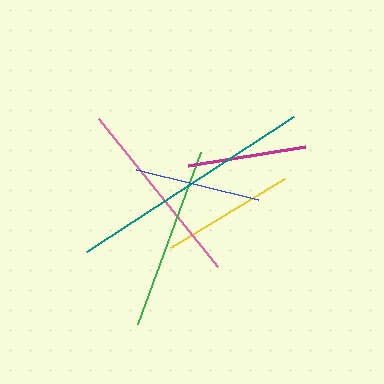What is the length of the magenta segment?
The magenta segment is approximately 119 pixels long.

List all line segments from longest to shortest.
From longest to shortest: teal, pink, green, yellow, blue, magenta.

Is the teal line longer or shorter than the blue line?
The teal line is longer than the blue line.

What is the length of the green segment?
The green segment is approximately 183 pixels long.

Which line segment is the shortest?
The magenta line is the shortest at approximately 119 pixels.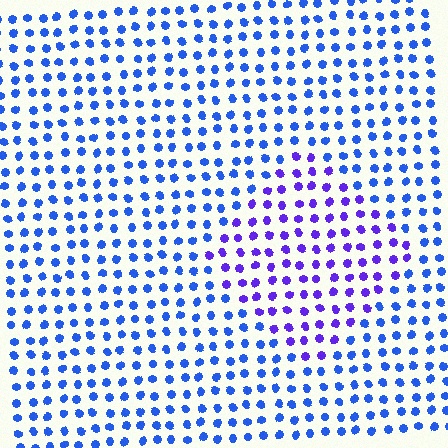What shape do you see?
I see a diamond.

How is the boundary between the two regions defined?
The boundary is defined purely by a slight shift in hue (about 36 degrees). Spacing, size, and orientation are identical on both sides.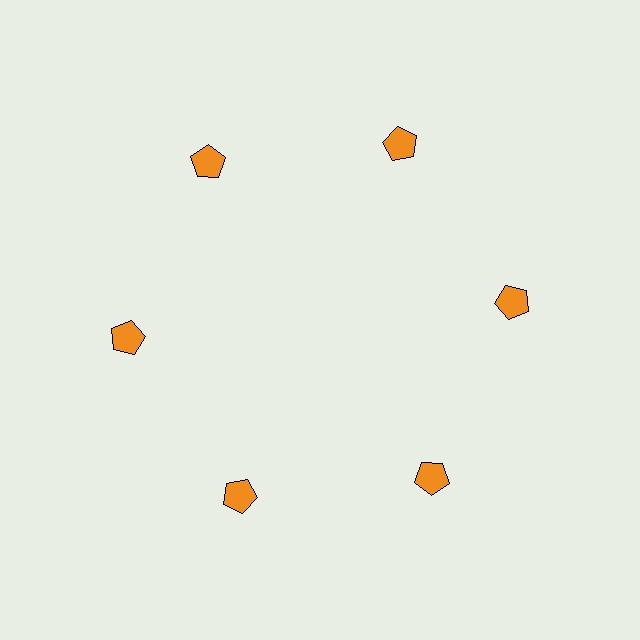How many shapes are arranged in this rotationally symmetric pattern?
There are 6 shapes, arranged in 6 groups of 1.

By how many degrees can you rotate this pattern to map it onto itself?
The pattern maps onto itself every 60 degrees of rotation.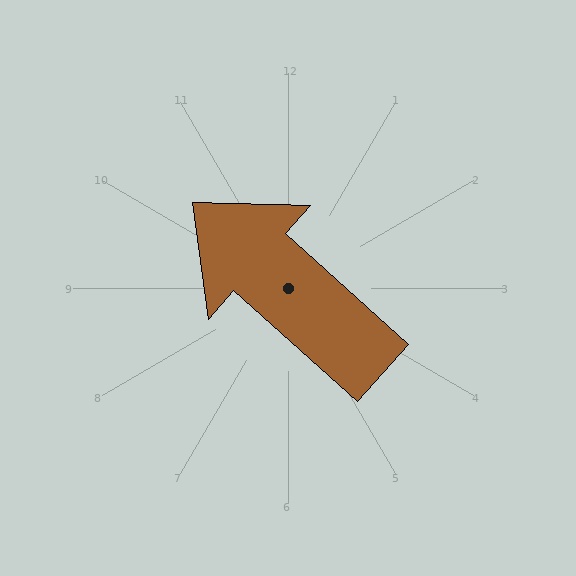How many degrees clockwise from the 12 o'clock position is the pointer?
Approximately 312 degrees.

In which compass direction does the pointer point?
Northwest.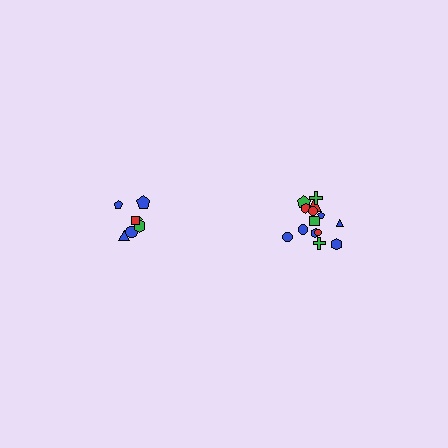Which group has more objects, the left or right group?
The right group.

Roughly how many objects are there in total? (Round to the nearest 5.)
Roughly 20 objects in total.